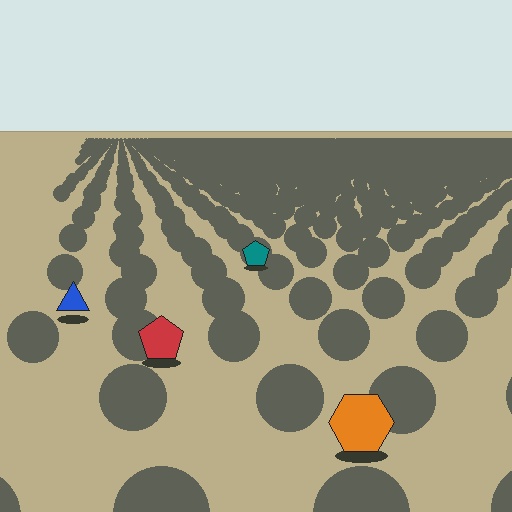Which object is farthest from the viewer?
The teal pentagon is farthest from the viewer. It appears smaller and the ground texture around it is denser.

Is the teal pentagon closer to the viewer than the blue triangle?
No. The blue triangle is closer — you can tell from the texture gradient: the ground texture is coarser near it.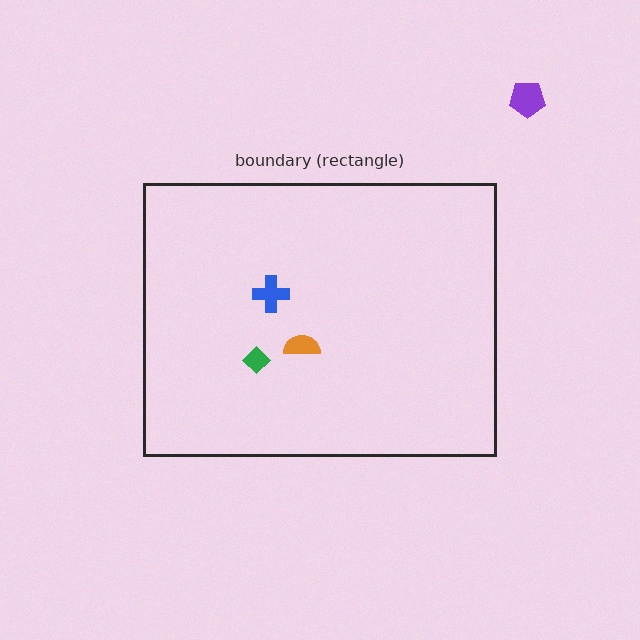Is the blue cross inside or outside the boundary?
Inside.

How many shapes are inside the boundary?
3 inside, 1 outside.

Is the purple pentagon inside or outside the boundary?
Outside.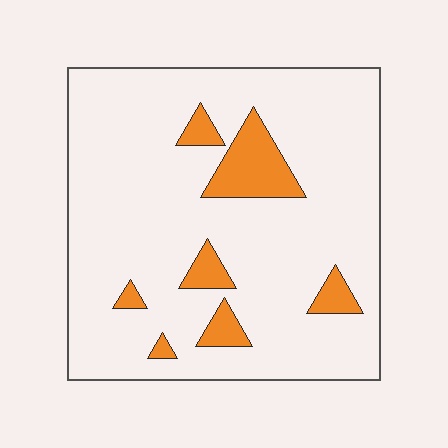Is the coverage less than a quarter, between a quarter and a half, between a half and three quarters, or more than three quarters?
Less than a quarter.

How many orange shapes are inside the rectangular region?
7.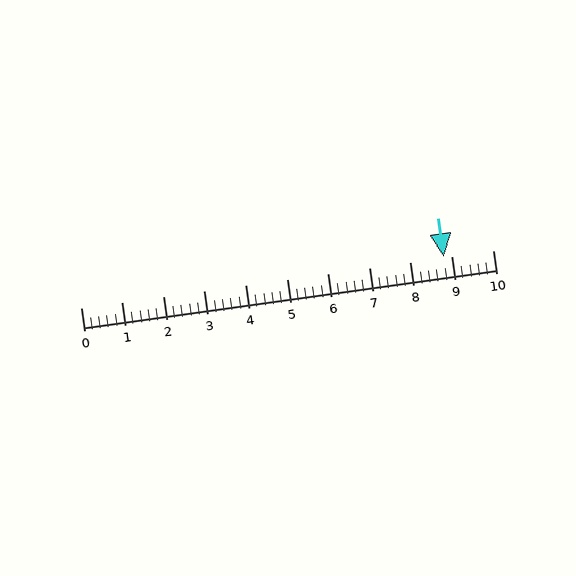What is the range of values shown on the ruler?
The ruler shows values from 0 to 10.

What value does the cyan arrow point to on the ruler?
The cyan arrow points to approximately 8.8.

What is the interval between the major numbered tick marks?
The major tick marks are spaced 1 units apart.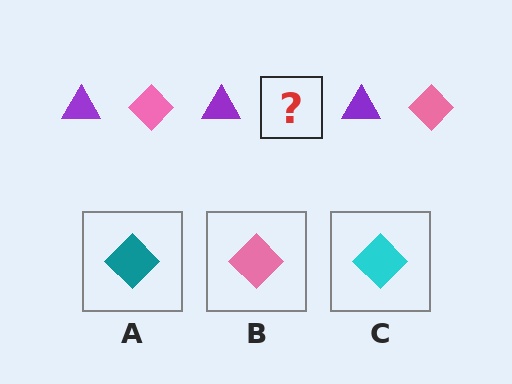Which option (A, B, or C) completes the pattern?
B.